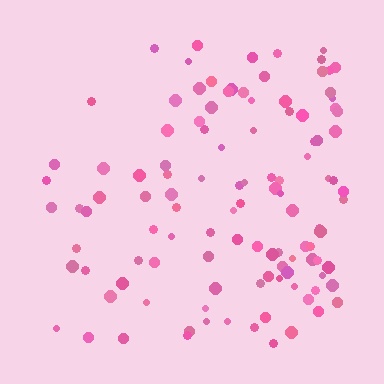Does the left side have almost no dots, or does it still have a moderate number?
Still a moderate number, just noticeably fewer than the right.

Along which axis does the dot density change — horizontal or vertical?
Horizontal.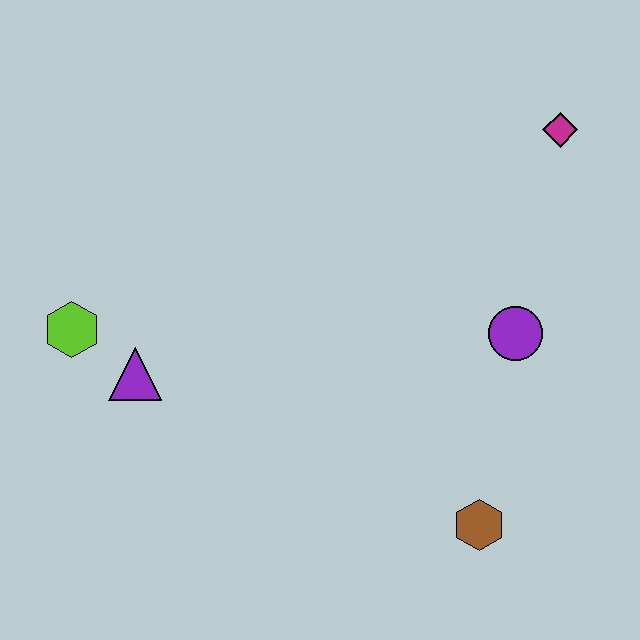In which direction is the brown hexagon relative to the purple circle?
The brown hexagon is below the purple circle.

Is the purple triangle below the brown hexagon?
No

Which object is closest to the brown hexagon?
The purple circle is closest to the brown hexagon.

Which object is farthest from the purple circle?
The lime hexagon is farthest from the purple circle.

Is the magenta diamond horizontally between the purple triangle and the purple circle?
No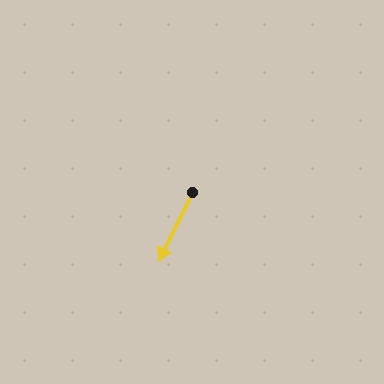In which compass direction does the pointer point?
Southwest.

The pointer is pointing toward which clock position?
Roughly 7 o'clock.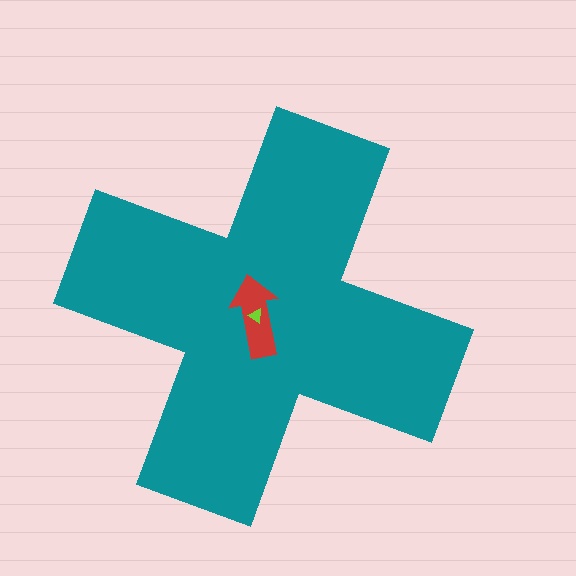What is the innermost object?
The lime triangle.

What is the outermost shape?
The teal cross.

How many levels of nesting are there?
3.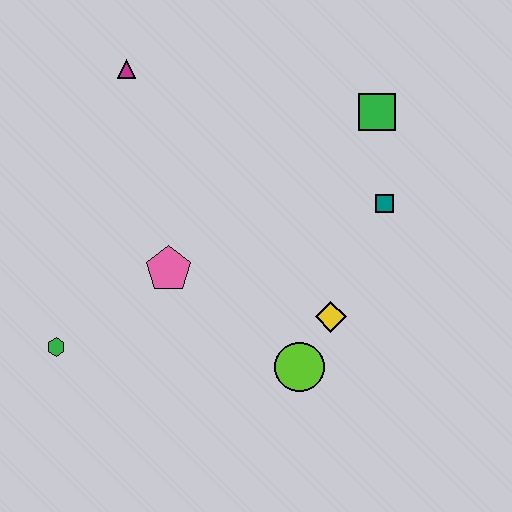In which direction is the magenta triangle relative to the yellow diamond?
The magenta triangle is above the yellow diamond.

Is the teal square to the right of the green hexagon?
Yes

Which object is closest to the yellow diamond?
The lime circle is closest to the yellow diamond.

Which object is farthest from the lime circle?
The magenta triangle is farthest from the lime circle.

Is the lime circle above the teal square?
No